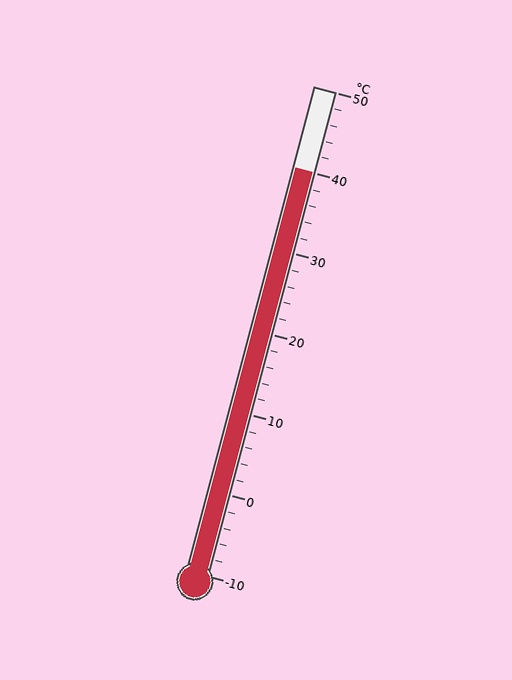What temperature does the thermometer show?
The thermometer shows approximately 40°C.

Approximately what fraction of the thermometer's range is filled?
The thermometer is filled to approximately 85% of its range.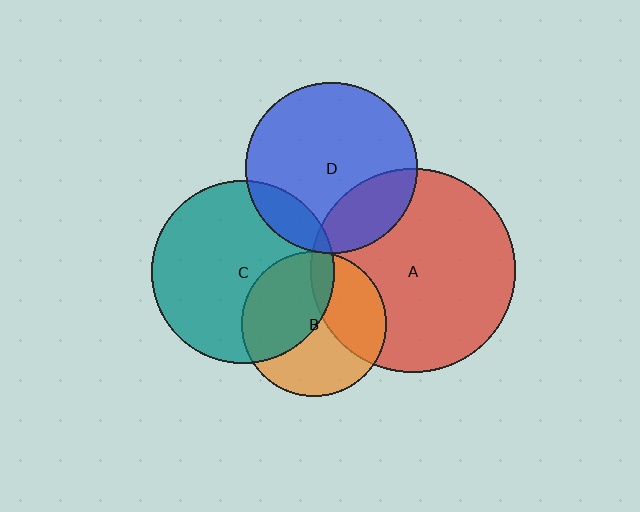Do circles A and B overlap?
Yes.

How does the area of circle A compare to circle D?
Approximately 1.4 times.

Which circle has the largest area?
Circle A (red).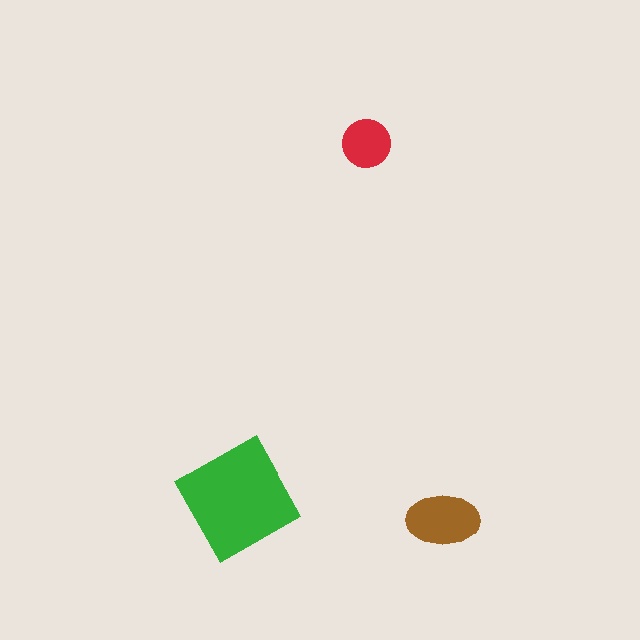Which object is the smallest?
The red circle.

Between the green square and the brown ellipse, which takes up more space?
The green square.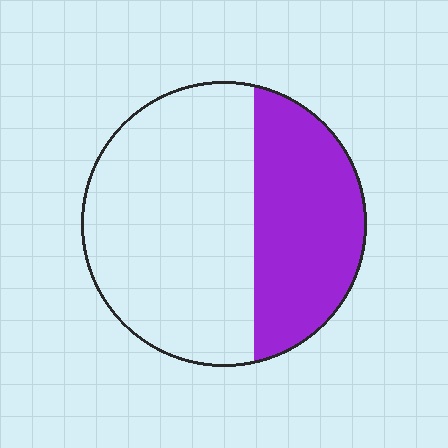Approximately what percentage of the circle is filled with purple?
Approximately 35%.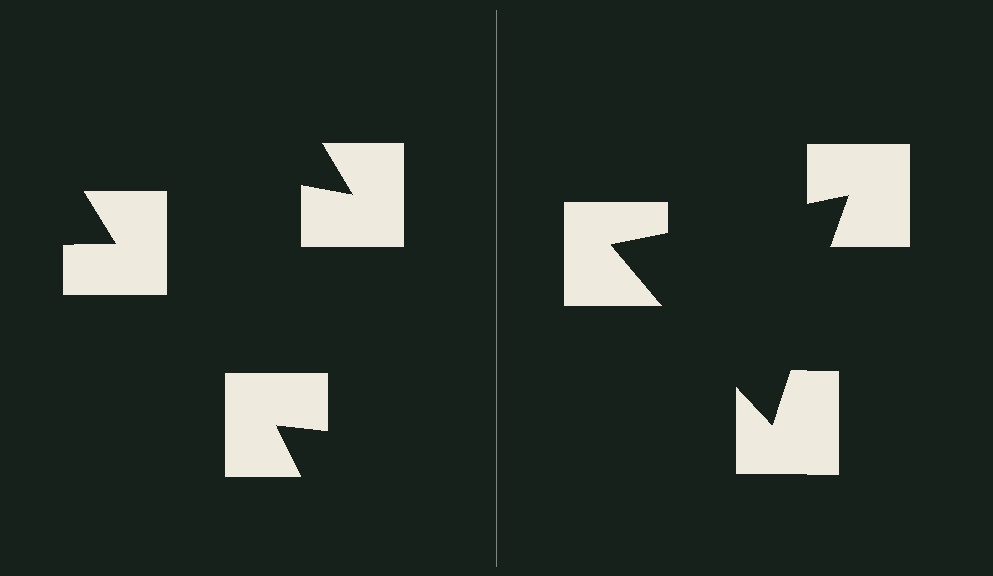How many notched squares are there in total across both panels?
6 — 3 on each side.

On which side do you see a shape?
An illusory triangle appears on the right side. On the left side the wedge cuts are rotated, so no coherent shape forms.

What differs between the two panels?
The notched squares are positioned identically on both sides; only the wedge orientations differ. On the right they align to a triangle; on the left they are misaligned.